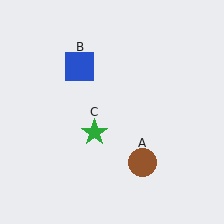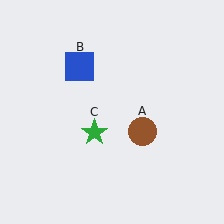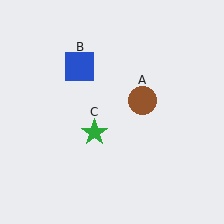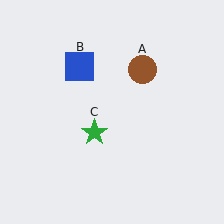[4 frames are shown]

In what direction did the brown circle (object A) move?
The brown circle (object A) moved up.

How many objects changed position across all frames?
1 object changed position: brown circle (object A).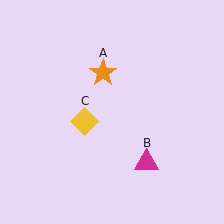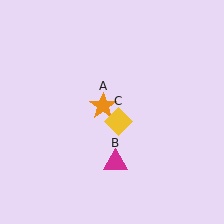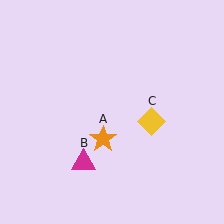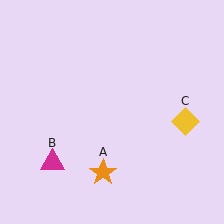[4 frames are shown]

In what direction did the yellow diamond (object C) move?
The yellow diamond (object C) moved right.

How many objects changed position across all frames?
3 objects changed position: orange star (object A), magenta triangle (object B), yellow diamond (object C).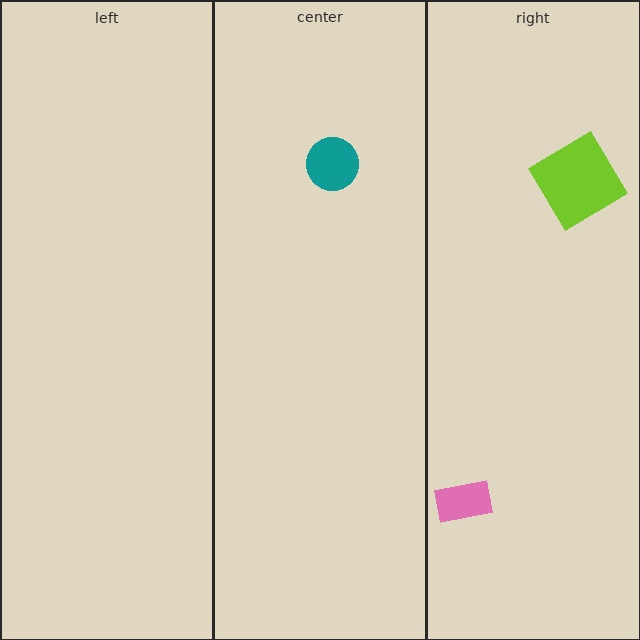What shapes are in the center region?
The teal circle.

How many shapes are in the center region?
1.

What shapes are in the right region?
The lime diamond, the pink rectangle.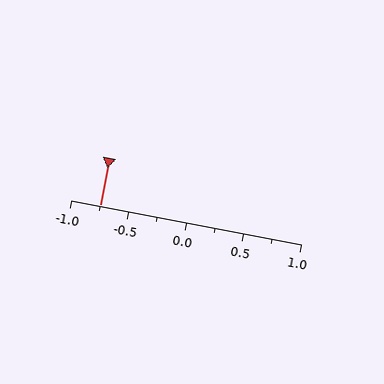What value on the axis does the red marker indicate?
The marker indicates approximately -0.75.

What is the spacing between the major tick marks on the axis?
The major ticks are spaced 0.5 apart.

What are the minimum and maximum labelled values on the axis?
The axis runs from -1.0 to 1.0.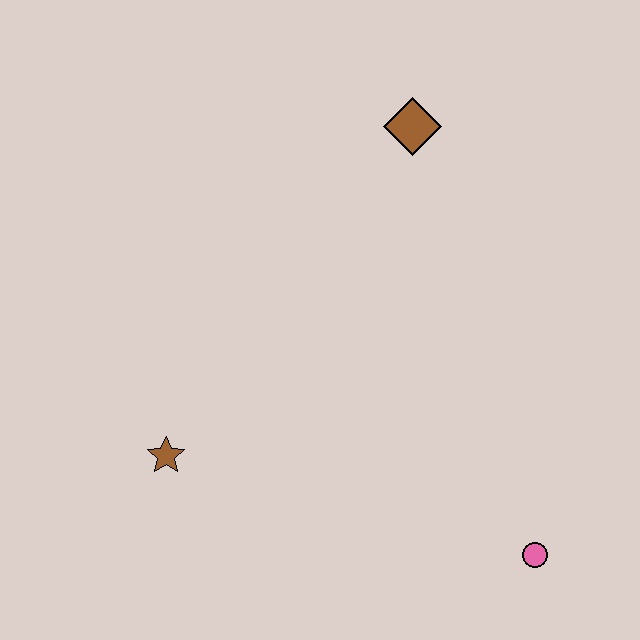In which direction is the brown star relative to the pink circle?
The brown star is to the left of the pink circle.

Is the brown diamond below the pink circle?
No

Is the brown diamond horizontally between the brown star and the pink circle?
Yes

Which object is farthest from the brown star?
The brown diamond is farthest from the brown star.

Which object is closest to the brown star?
The pink circle is closest to the brown star.